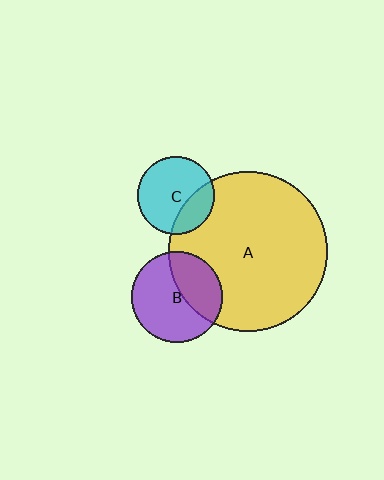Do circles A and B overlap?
Yes.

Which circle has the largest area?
Circle A (yellow).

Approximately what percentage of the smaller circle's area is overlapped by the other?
Approximately 40%.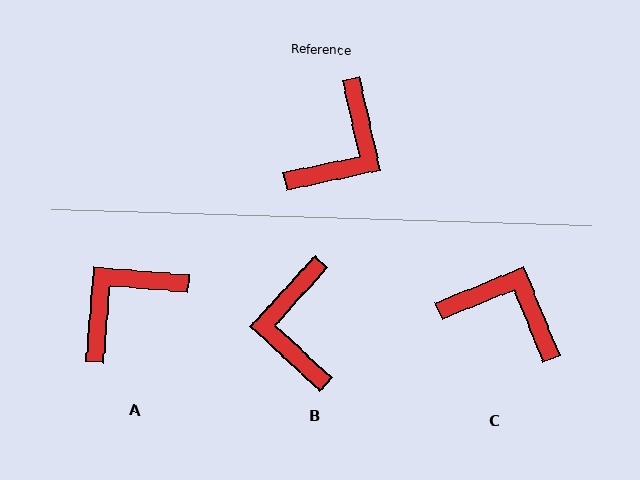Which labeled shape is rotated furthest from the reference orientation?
A, about 163 degrees away.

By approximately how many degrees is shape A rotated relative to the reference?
Approximately 163 degrees counter-clockwise.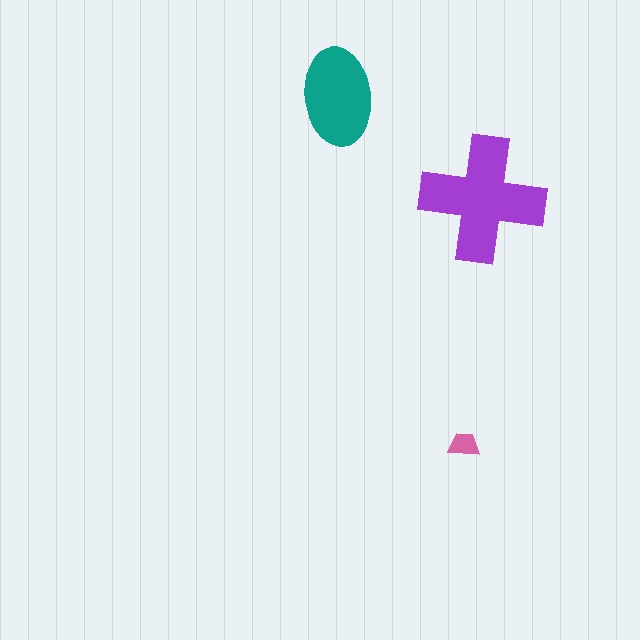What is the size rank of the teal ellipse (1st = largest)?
2nd.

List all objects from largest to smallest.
The purple cross, the teal ellipse, the pink trapezoid.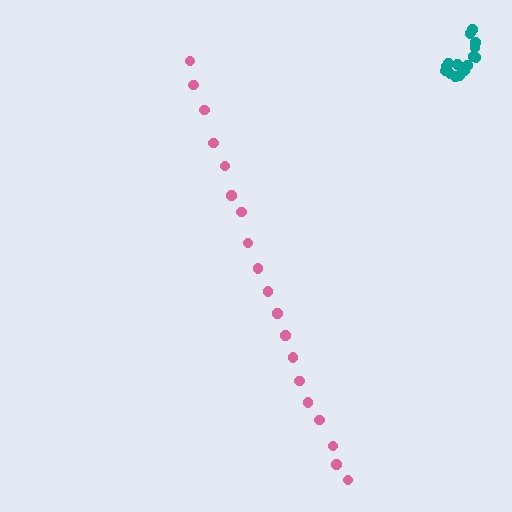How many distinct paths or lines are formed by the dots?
There are 2 distinct paths.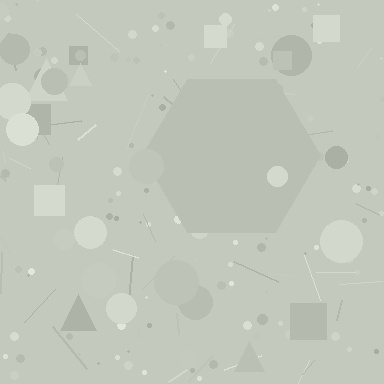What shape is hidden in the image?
A hexagon is hidden in the image.